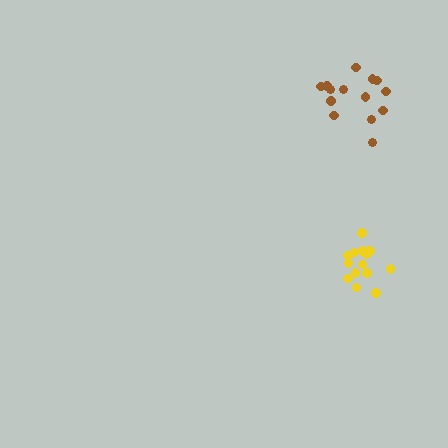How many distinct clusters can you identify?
There are 2 distinct clusters.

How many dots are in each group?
Group 1: 14 dots, Group 2: 14 dots (28 total).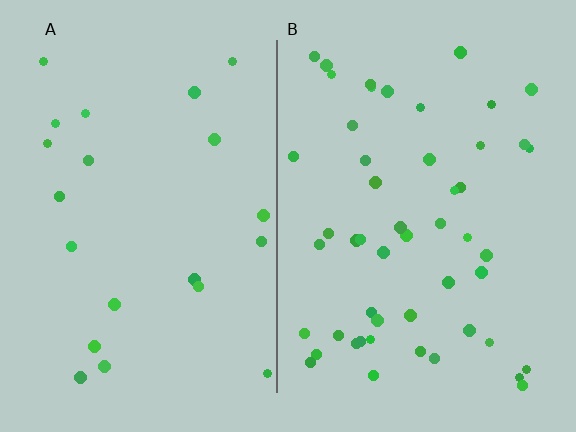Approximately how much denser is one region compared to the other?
Approximately 2.4× — region B over region A.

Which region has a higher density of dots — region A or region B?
B (the right).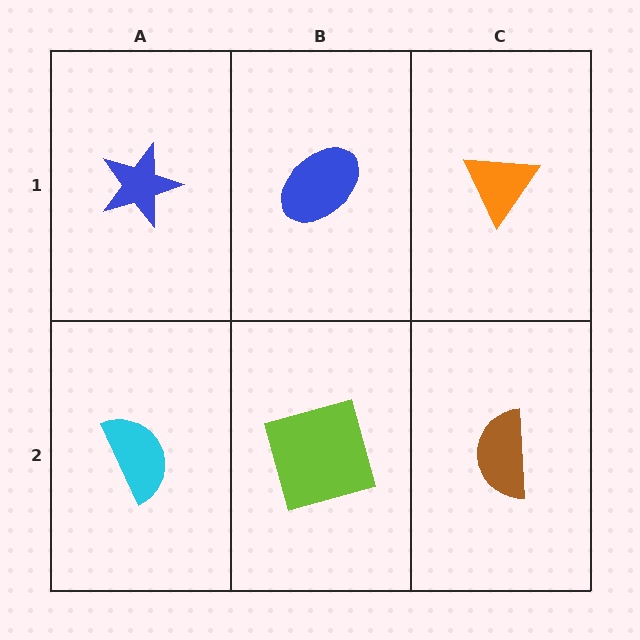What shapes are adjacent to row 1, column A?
A cyan semicircle (row 2, column A), a blue ellipse (row 1, column B).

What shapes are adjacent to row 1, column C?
A brown semicircle (row 2, column C), a blue ellipse (row 1, column B).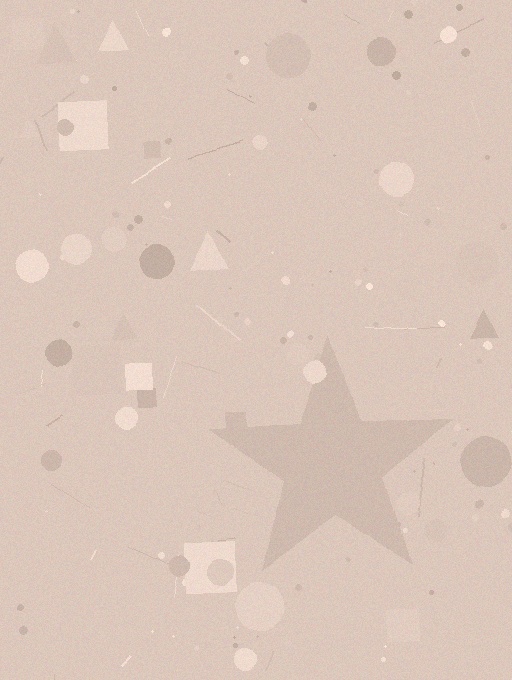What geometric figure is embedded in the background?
A star is embedded in the background.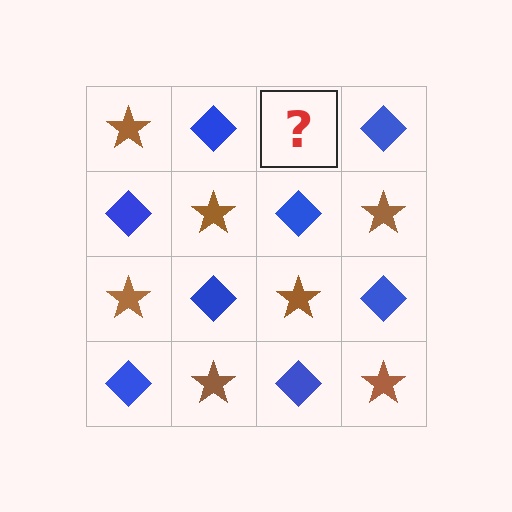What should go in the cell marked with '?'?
The missing cell should contain a brown star.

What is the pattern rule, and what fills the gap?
The rule is that it alternates brown star and blue diamond in a checkerboard pattern. The gap should be filled with a brown star.